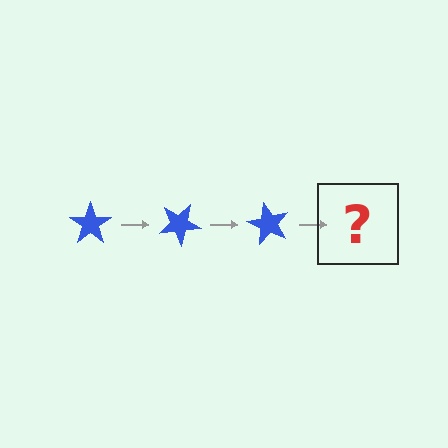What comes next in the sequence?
The next element should be a blue star rotated 90 degrees.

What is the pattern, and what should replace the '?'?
The pattern is that the star rotates 30 degrees each step. The '?' should be a blue star rotated 90 degrees.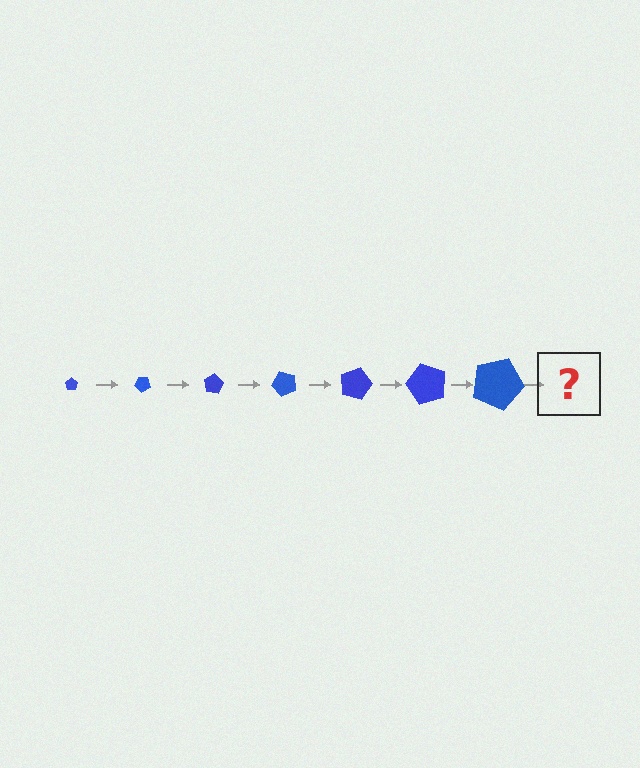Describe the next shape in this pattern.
It should be a pentagon, larger than the previous one and rotated 280 degrees from the start.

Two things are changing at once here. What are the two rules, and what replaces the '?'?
The two rules are that the pentagon grows larger each step and it rotates 40 degrees each step. The '?' should be a pentagon, larger than the previous one and rotated 280 degrees from the start.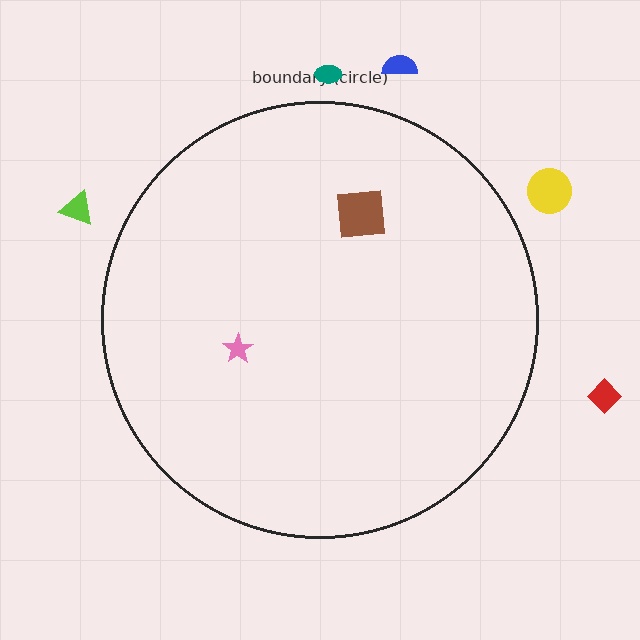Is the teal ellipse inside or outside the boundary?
Outside.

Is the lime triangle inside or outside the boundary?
Outside.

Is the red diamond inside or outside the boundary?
Outside.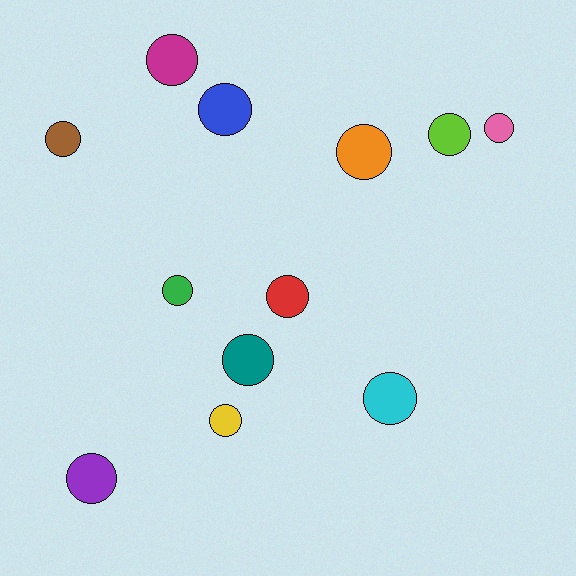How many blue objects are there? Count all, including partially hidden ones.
There is 1 blue object.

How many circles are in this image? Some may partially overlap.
There are 12 circles.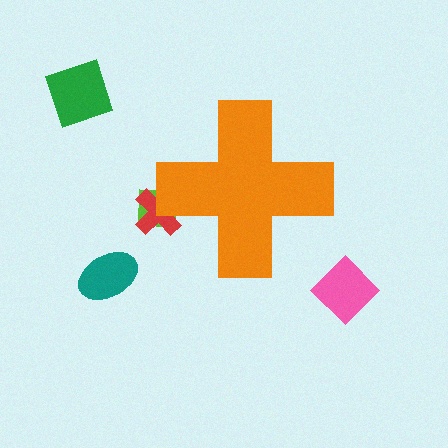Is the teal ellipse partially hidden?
No, the teal ellipse is fully visible.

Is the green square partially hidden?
No, the green square is fully visible.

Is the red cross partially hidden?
Yes, the red cross is partially hidden behind the orange cross.